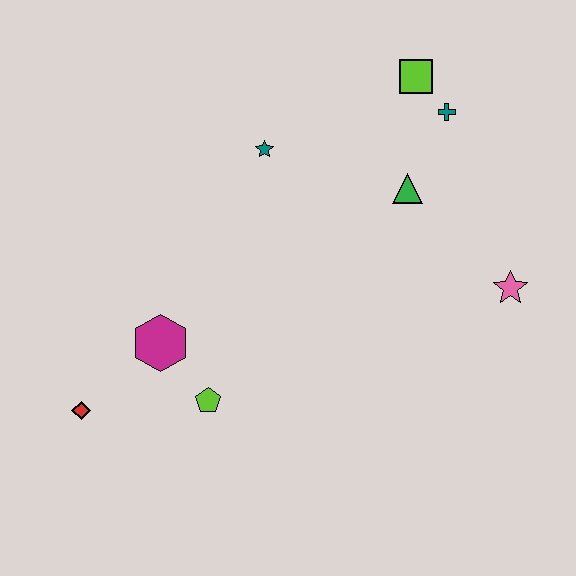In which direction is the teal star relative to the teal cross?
The teal star is to the left of the teal cross.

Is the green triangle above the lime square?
No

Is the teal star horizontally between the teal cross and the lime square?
No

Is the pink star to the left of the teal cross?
No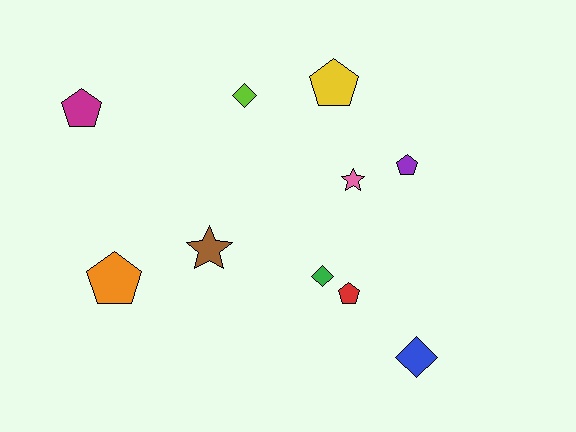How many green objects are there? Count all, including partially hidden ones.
There is 1 green object.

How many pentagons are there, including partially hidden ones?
There are 5 pentagons.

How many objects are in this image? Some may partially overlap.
There are 10 objects.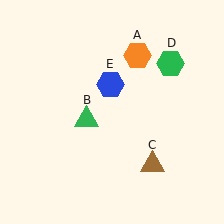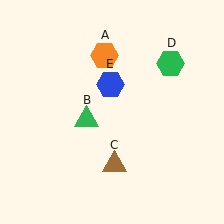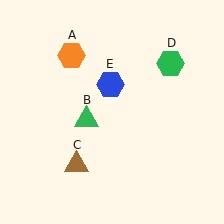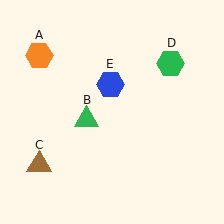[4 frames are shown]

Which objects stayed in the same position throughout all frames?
Green triangle (object B) and green hexagon (object D) and blue hexagon (object E) remained stationary.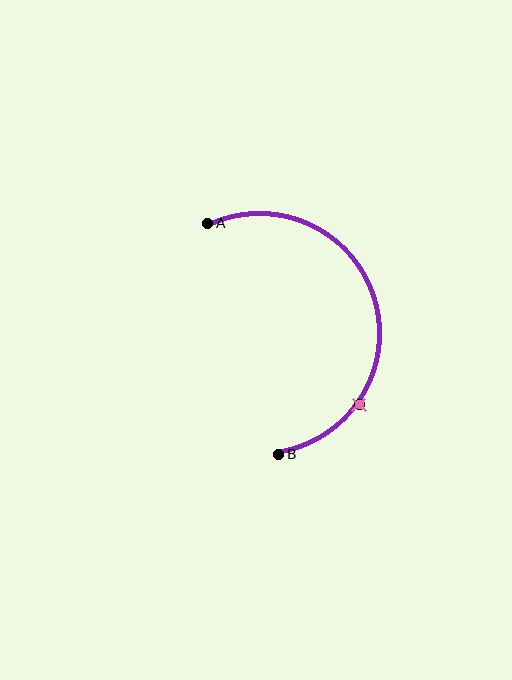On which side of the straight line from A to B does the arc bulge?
The arc bulges to the right of the straight line connecting A and B.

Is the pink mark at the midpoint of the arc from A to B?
No. The pink mark lies on the arc but is closer to endpoint B. The arc midpoint would be at the point on the curve equidistant along the arc from both A and B.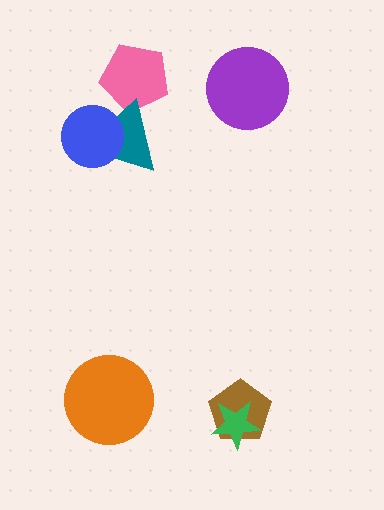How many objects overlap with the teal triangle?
2 objects overlap with the teal triangle.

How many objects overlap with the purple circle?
0 objects overlap with the purple circle.